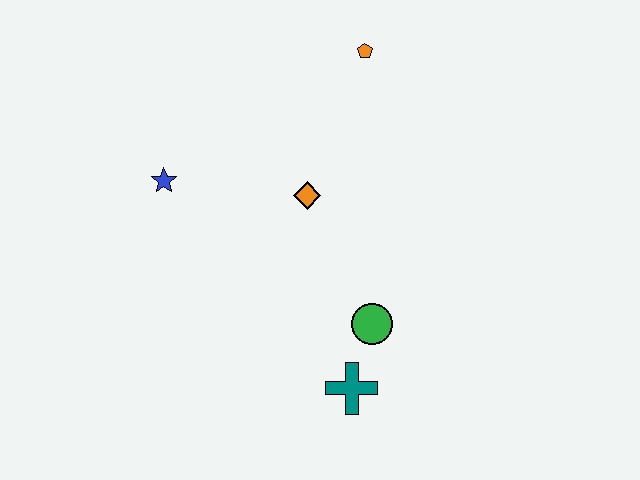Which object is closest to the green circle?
The teal cross is closest to the green circle.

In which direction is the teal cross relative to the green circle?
The teal cross is below the green circle.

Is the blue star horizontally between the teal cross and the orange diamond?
No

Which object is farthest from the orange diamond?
The teal cross is farthest from the orange diamond.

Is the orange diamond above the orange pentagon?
No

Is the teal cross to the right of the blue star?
Yes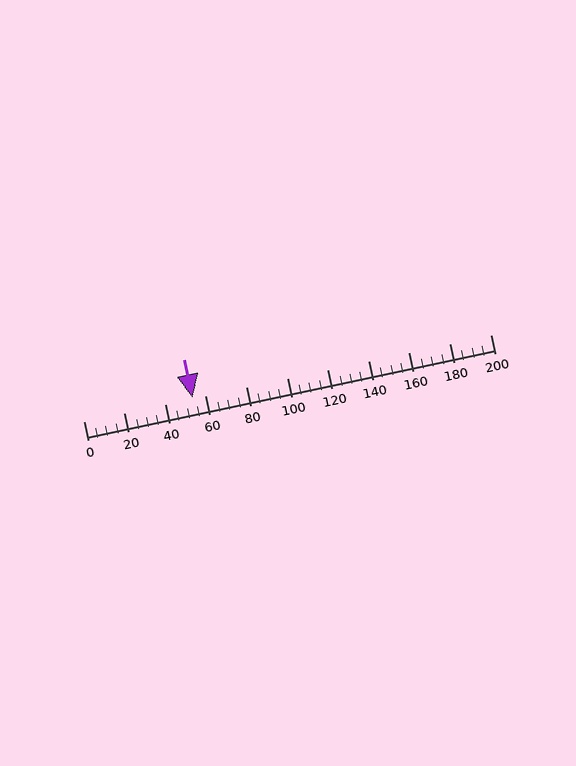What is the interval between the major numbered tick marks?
The major tick marks are spaced 20 units apart.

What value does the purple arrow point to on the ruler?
The purple arrow points to approximately 54.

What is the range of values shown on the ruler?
The ruler shows values from 0 to 200.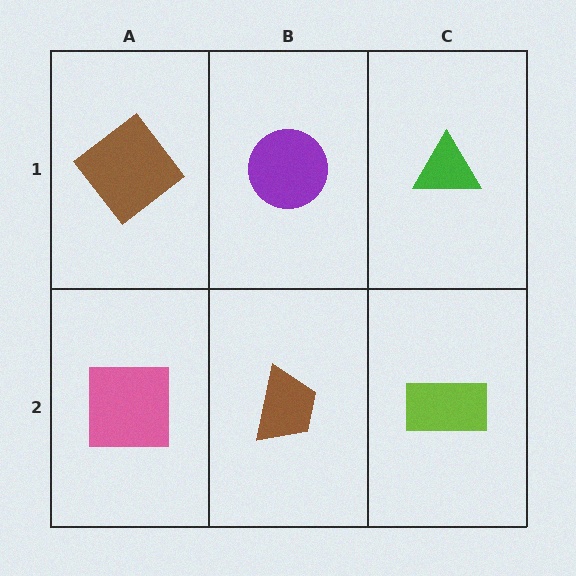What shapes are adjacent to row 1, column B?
A brown trapezoid (row 2, column B), a brown diamond (row 1, column A), a green triangle (row 1, column C).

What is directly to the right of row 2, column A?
A brown trapezoid.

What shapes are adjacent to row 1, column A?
A pink square (row 2, column A), a purple circle (row 1, column B).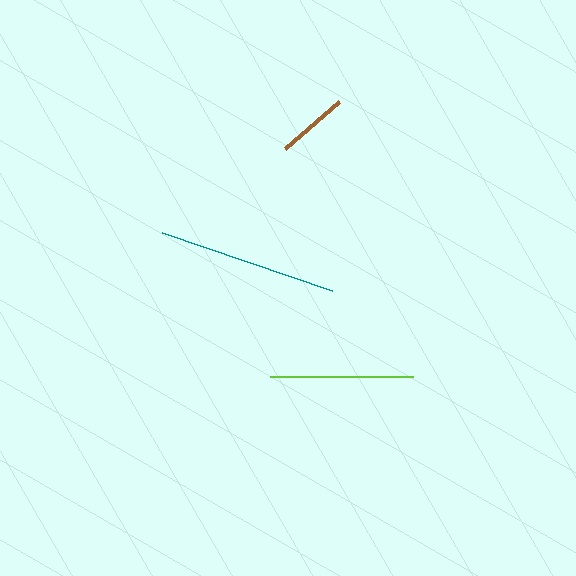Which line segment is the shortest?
The brown line is the shortest at approximately 71 pixels.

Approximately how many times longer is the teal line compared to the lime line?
The teal line is approximately 1.3 times the length of the lime line.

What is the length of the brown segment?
The brown segment is approximately 71 pixels long.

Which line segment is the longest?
The teal line is the longest at approximately 180 pixels.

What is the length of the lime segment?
The lime segment is approximately 143 pixels long.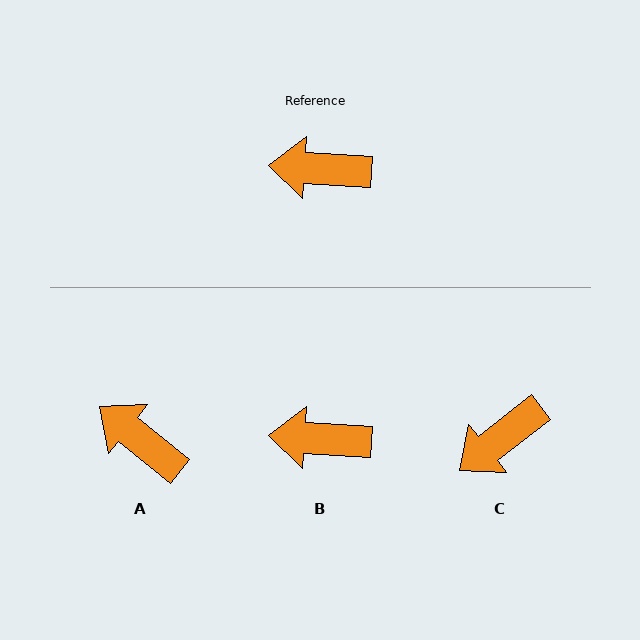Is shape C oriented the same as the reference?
No, it is off by about 41 degrees.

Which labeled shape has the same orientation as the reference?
B.